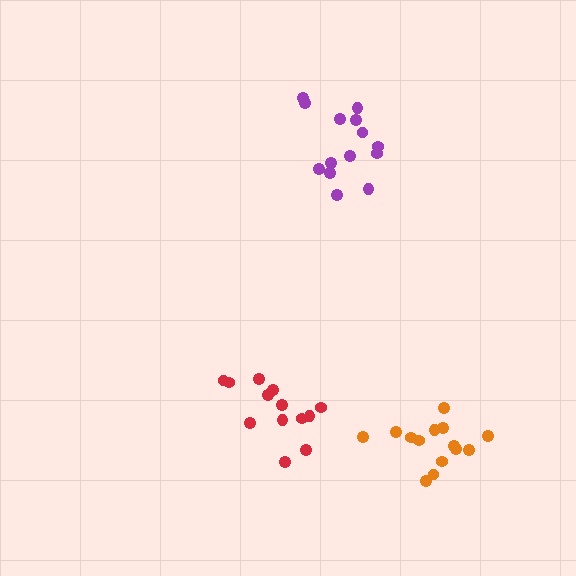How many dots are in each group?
Group 1: 14 dots, Group 2: 14 dots, Group 3: 13 dots (41 total).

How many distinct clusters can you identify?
There are 3 distinct clusters.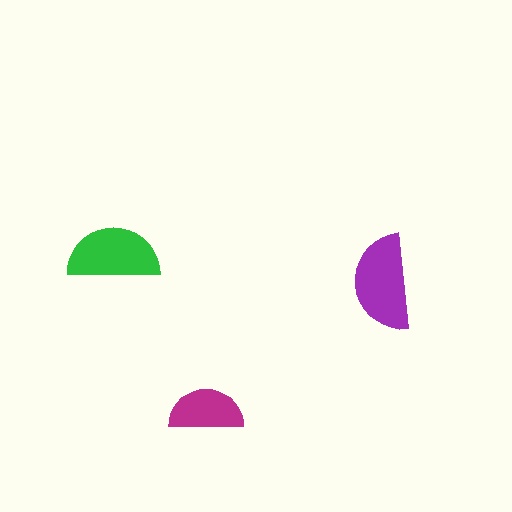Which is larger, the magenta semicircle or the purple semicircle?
The purple one.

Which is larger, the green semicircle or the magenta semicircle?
The green one.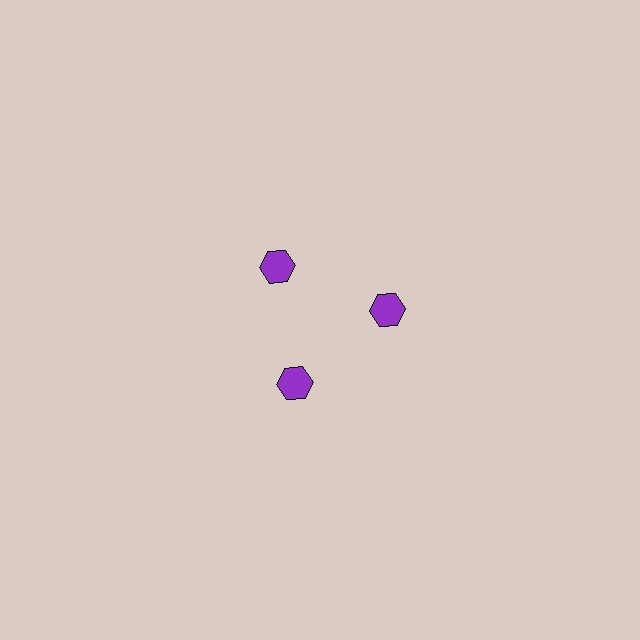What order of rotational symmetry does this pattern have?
This pattern has 3-fold rotational symmetry.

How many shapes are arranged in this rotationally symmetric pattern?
There are 3 shapes, arranged in 3 groups of 1.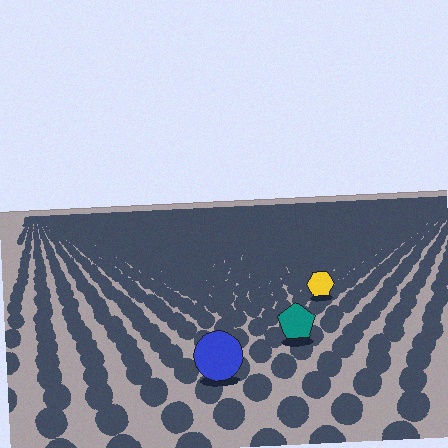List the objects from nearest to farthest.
From nearest to farthest: the blue circle, the teal pentagon, the yellow hexagon.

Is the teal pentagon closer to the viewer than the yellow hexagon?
Yes. The teal pentagon is closer — you can tell from the texture gradient: the ground texture is coarser near it.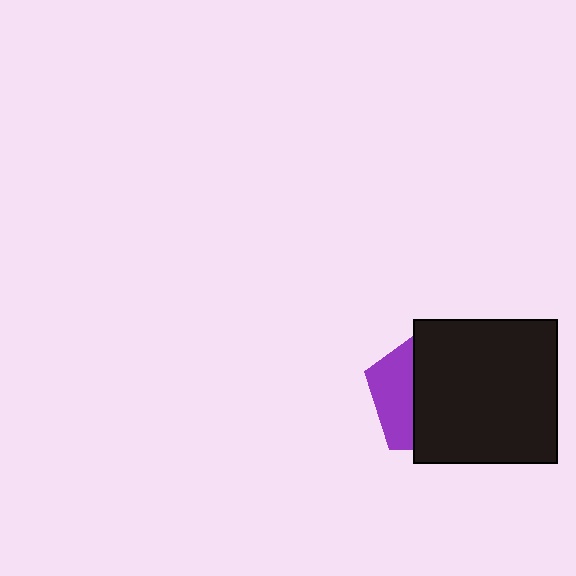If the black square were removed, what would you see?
You would see the complete purple pentagon.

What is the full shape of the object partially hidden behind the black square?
The partially hidden object is a purple pentagon.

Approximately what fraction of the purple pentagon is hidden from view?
Roughly 68% of the purple pentagon is hidden behind the black square.